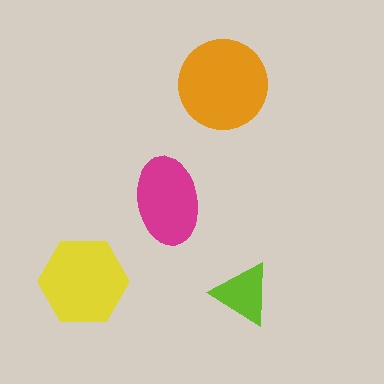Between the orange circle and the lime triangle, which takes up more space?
The orange circle.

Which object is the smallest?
The lime triangle.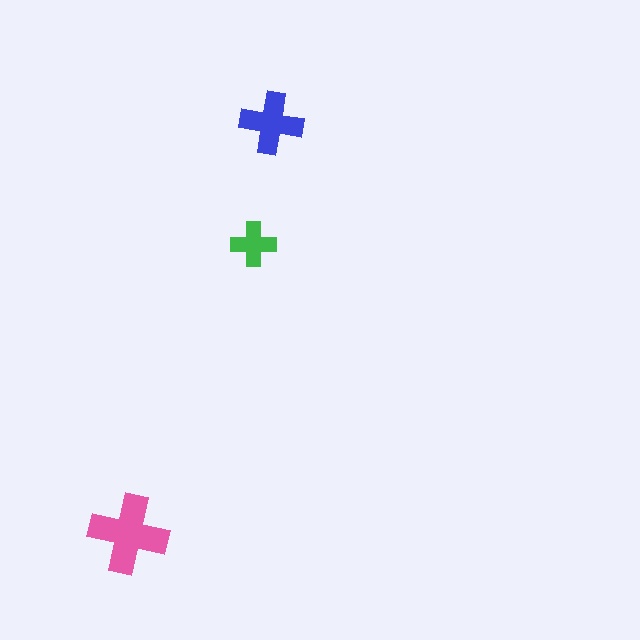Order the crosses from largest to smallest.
the pink one, the blue one, the green one.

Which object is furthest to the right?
The blue cross is rightmost.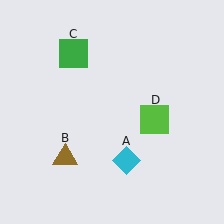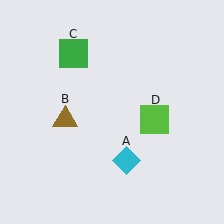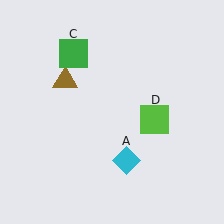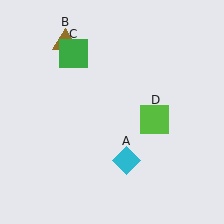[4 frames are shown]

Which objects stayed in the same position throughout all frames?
Cyan diamond (object A) and green square (object C) and lime square (object D) remained stationary.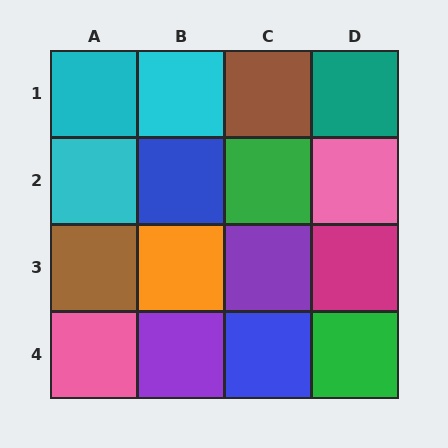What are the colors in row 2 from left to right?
Cyan, blue, green, pink.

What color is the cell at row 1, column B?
Cyan.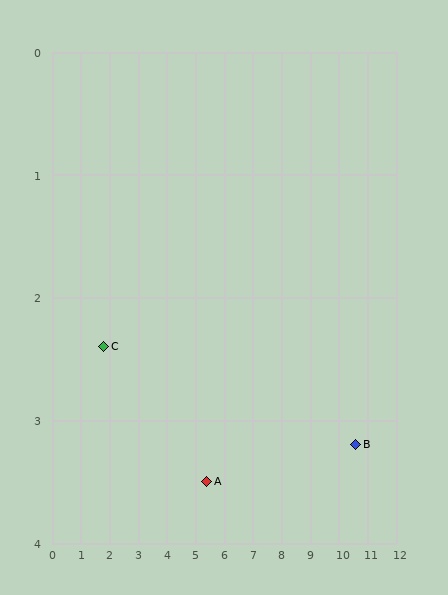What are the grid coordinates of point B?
Point B is at approximately (10.6, 3.2).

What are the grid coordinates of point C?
Point C is at approximately (1.8, 2.4).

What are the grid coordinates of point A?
Point A is at approximately (5.4, 3.5).